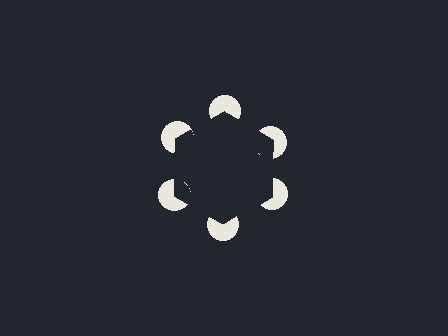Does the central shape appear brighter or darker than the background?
It typically appears slightly darker than the background, even though no actual brightness change is drawn.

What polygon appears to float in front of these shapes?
An illusory hexagon — its edges are inferred from the aligned wedge cuts in the pac-man discs, not physically drawn.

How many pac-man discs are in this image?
There are 6 — one at each vertex of the illusory hexagon.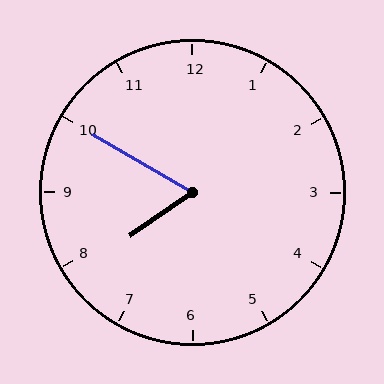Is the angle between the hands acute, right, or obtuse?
It is acute.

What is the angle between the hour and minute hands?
Approximately 65 degrees.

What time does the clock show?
7:50.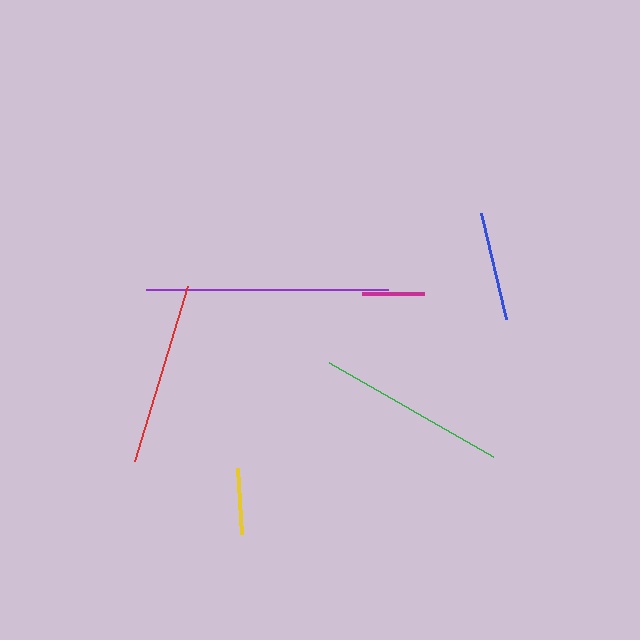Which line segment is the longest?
The purple line is the longest at approximately 242 pixels.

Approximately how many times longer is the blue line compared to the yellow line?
The blue line is approximately 1.6 times the length of the yellow line.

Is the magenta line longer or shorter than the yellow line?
The yellow line is longer than the magenta line.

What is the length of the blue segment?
The blue segment is approximately 109 pixels long.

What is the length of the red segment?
The red segment is approximately 183 pixels long.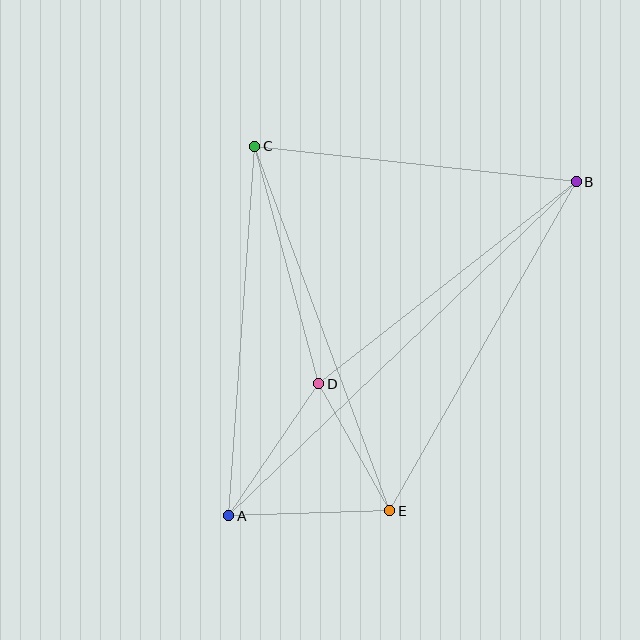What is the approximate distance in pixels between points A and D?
The distance between A and D is approximately 160 pixels.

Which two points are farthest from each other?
Points A and B are farthest from each other.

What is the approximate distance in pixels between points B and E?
The distance between B and E is approximately 378 pixels.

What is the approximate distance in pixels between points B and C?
The distance between B and C is approximately 323 pixels.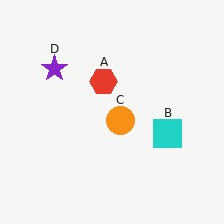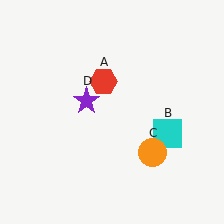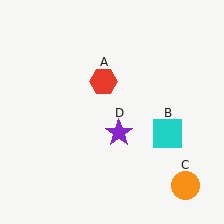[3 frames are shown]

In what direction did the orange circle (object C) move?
The orange circle (object C) moved down and to the right.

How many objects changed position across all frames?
2 objects changed position: orange circle (object C), purple star (object D).